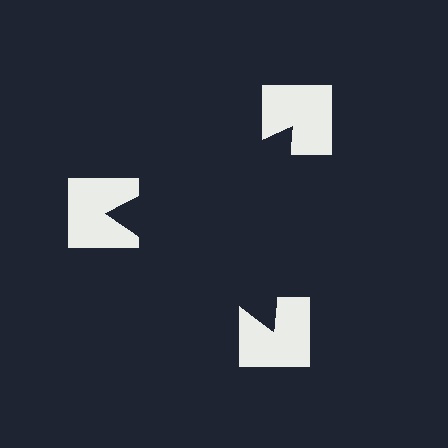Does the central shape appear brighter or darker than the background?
It typically appears slightly darker than the background, even though no actual brightness change is drawn.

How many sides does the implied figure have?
3 sides.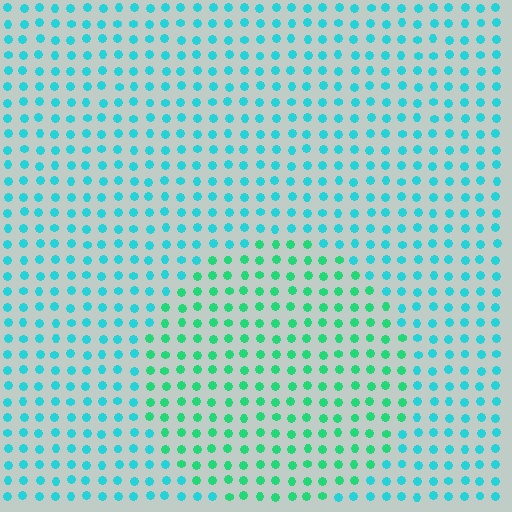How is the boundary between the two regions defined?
The boundary is defined purely by a slight shift in hue (about 34 degrees). Spacing, size, and orientation are identical on both sides.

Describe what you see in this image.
The image is filled with small cyan elements in a uniform arrangement. A circle-shaped region is visible where the elements are tinted to a slightly different hue, forming a subtle color boundary.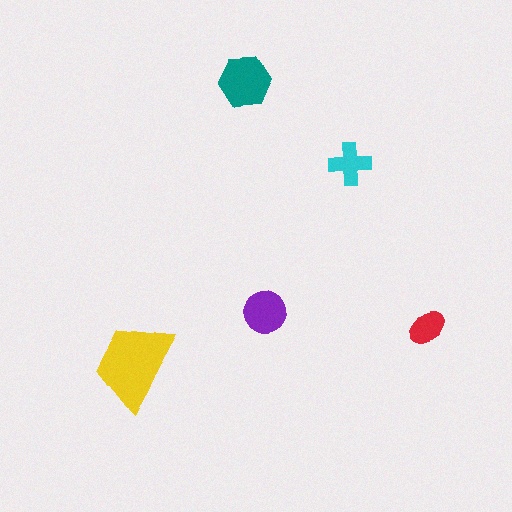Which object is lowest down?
The yellow trapezoid is bottommost.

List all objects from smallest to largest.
The red ellipse, the cyan cross, the purple circle, the teal hexagon, the yellow trapezoid.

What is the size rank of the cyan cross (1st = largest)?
4th.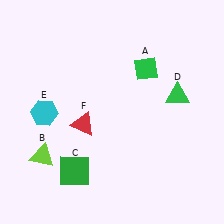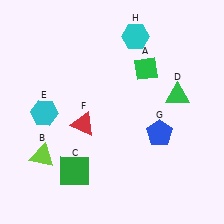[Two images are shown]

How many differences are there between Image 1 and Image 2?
There are 2 differences between the two images.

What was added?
A blue pentagon (G), a cyan hexagon (H) were added in Image 2.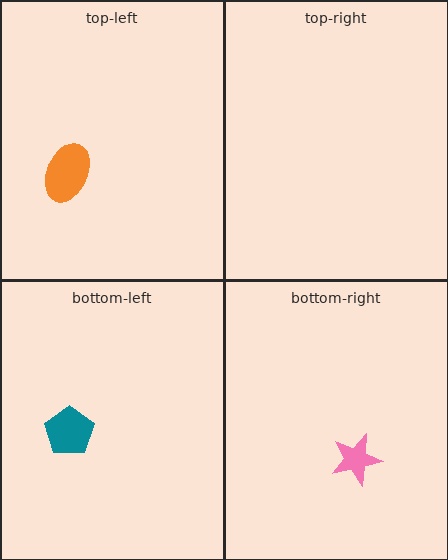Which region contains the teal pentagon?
The bottom-left region.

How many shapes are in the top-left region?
1.